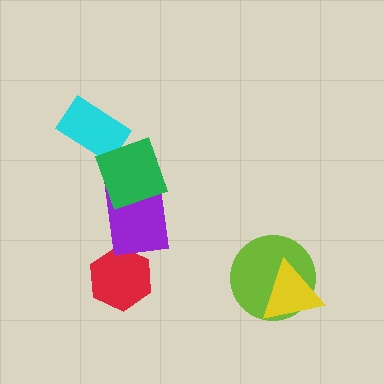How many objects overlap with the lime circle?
1 object overlaps with the lime circle.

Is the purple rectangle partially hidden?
Yes, it is partially covered by another shape.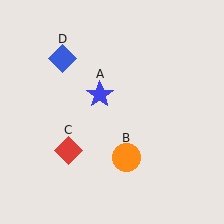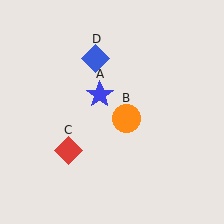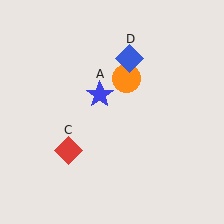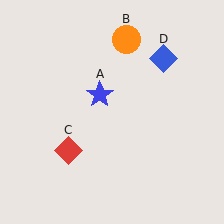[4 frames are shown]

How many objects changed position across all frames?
2 objects changed position: orange circle (object B), blue diamond (object D).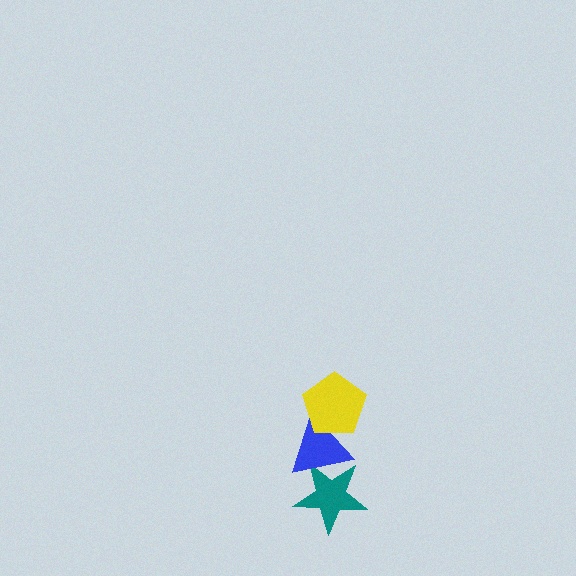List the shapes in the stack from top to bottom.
From top to bottom: the yellow pentagon, the blue triangle, the teal star.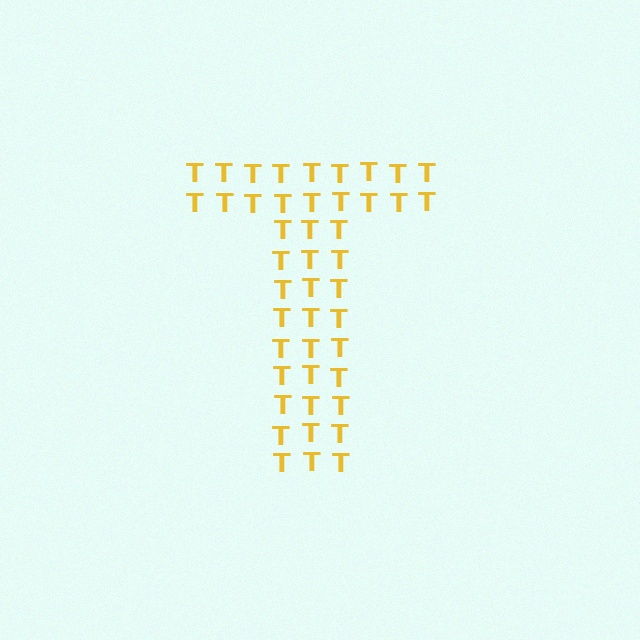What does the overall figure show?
The overall figure shows the letter T.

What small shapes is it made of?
It is made of small letter T's.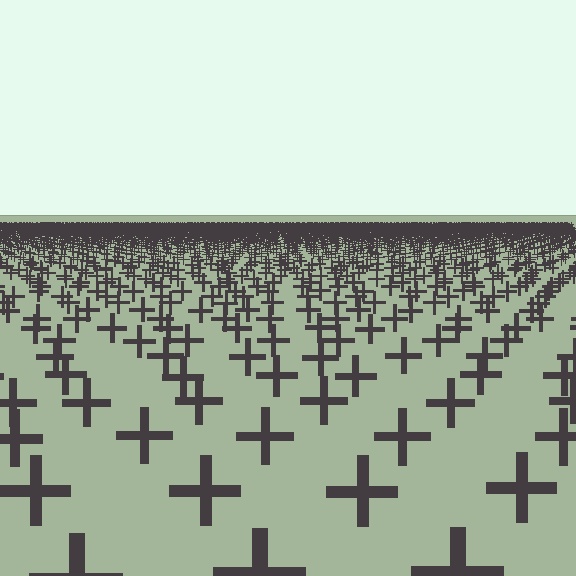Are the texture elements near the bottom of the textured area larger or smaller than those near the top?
Larger. Near the bottom, elements are closer to the viewer and appear at a bigger on-screen size.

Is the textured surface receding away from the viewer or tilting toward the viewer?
The surface is receding away from the viewer. Texture elements get smaller and denser toward the top.